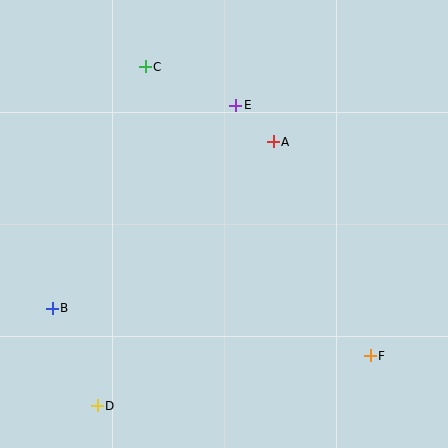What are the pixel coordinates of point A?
Point A is at (273, 142).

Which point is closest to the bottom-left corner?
Point D is closest to the bottom-left corner.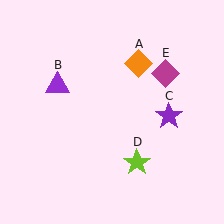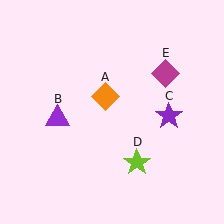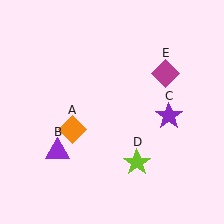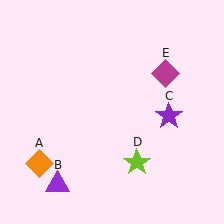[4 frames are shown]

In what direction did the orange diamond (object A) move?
The orange diamond (object A) moved down and to the left.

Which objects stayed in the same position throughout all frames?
Purple star (object C) and lime star (object D) and magenta diamond (object E) remained stationary.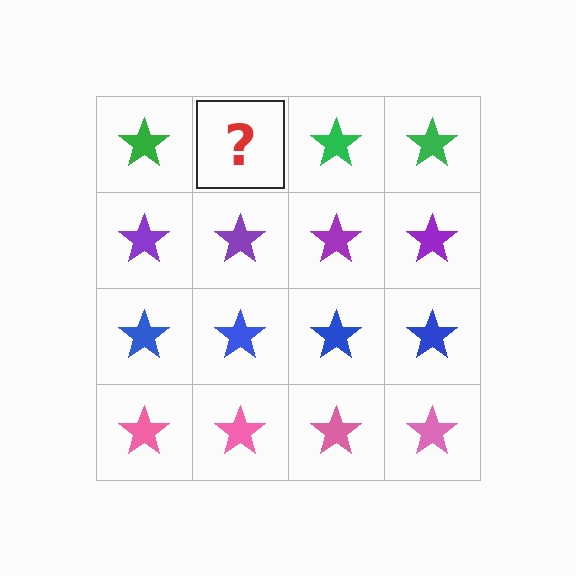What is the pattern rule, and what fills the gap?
The rule is that each row has a consistent color. The gap should be filled with a green star.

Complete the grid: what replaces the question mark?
The question mark should be replaced with a green star.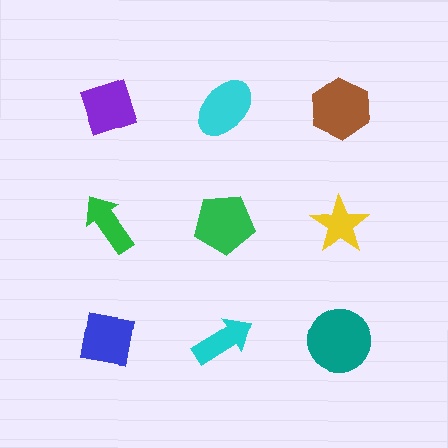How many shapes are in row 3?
3 shapes.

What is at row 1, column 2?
A cyan ellipse.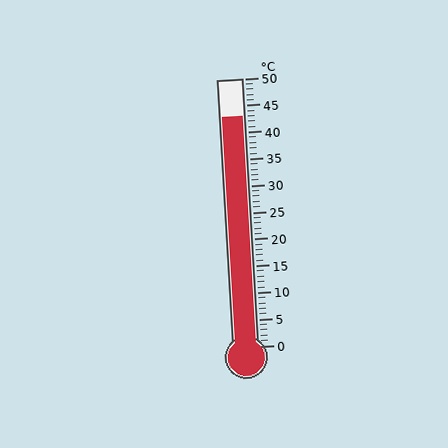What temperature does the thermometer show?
The thermometer shows approximately 43°C.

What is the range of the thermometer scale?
The thermometer scale ranges from 0°C to 50°C.